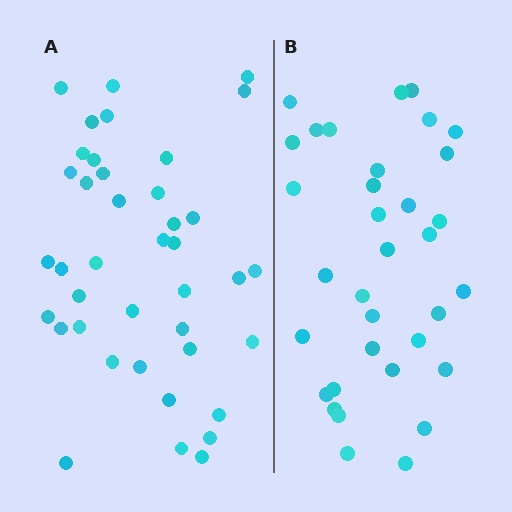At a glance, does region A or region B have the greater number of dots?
Region A (the left region) has more dots.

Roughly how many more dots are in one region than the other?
Region A has about 6 more dots than region B.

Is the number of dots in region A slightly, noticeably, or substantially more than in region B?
Region A has only slightly more — the two regions are fairly close. The ratio is roughly 1.2 to 1.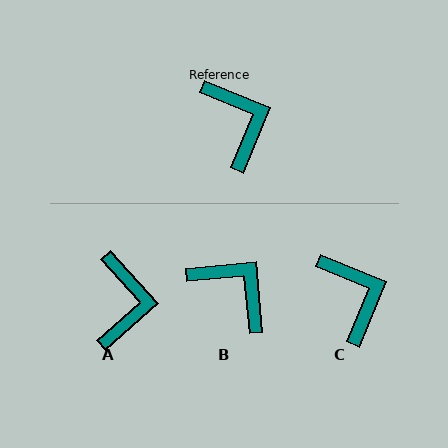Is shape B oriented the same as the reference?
No, it is off by about 28 degrees.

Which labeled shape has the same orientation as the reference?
C.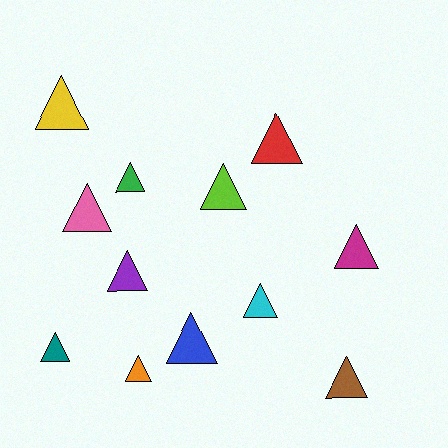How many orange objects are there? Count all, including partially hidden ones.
There is 1 orange object.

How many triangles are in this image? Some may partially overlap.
There are 12 triangles.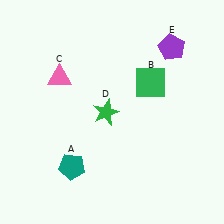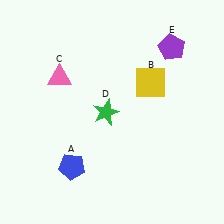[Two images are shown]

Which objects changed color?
A changed from teal to blue. B changed from green to yellow.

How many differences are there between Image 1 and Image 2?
There are 2 differences between the two images.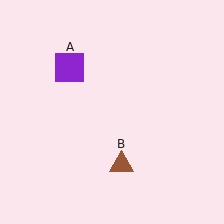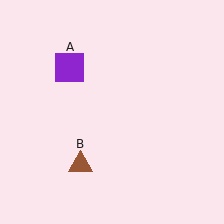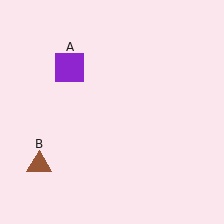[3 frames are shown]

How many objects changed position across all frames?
1 object changed position: brown triangle (object B).